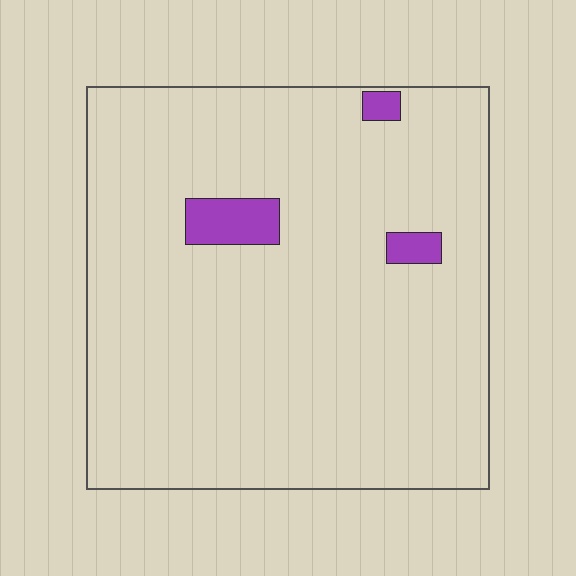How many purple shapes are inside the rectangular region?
3.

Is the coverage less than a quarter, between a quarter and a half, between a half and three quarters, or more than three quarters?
Less than a quarter.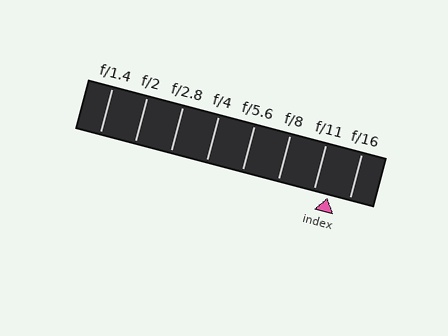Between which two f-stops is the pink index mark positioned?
The index mark is between f/11 and f/16.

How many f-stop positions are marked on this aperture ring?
There are 8 f-stop positions marked.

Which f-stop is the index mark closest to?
The index mark is closest to f/11.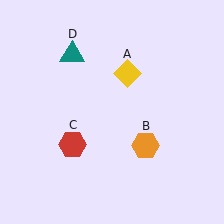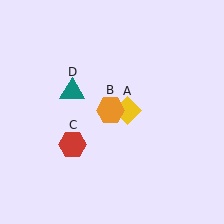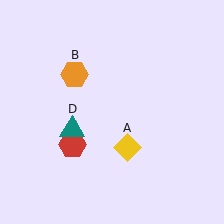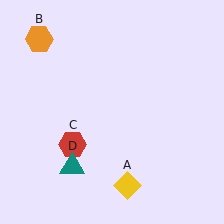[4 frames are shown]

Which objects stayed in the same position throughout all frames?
Red hexagon (object C) remained stationary.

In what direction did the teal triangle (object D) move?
The teal triangle (object D) moved down.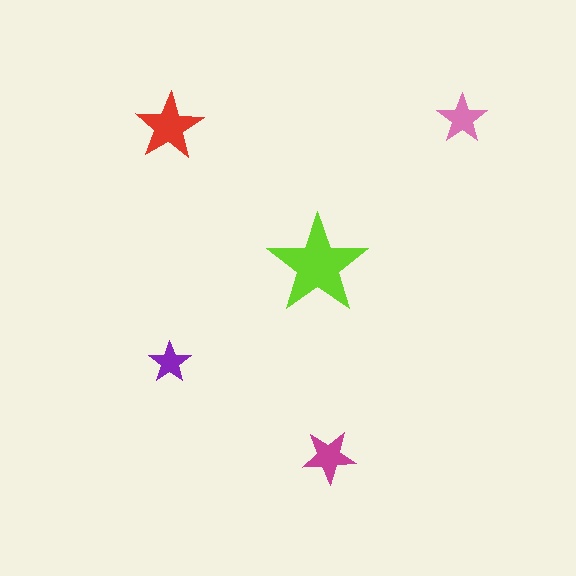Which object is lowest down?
The magenta star is bottommost.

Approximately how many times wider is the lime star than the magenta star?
About 2 times wider.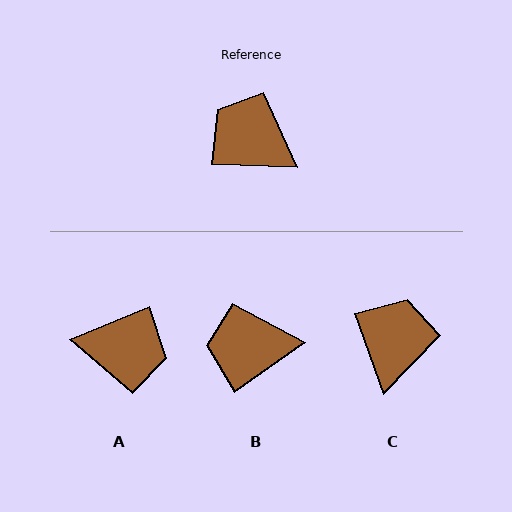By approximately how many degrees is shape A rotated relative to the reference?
Approximately 155 degrees clockwise.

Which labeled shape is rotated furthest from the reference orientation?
A, about 155 degrees away.